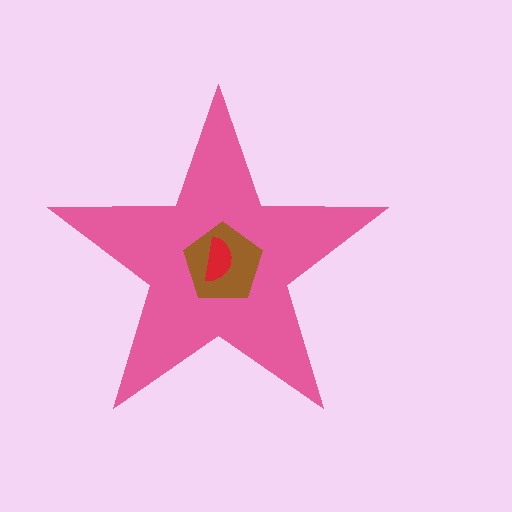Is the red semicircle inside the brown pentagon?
Yes.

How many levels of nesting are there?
3.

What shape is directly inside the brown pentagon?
The red semicircle.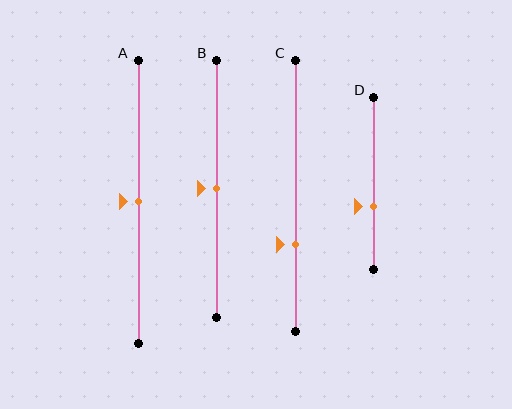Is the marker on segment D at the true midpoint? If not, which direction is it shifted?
No, the marker on segment D is shifted downward by about 13% of the segment length.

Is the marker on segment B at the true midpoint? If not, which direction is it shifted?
Yes, the marker on segment B is at the true midpoint.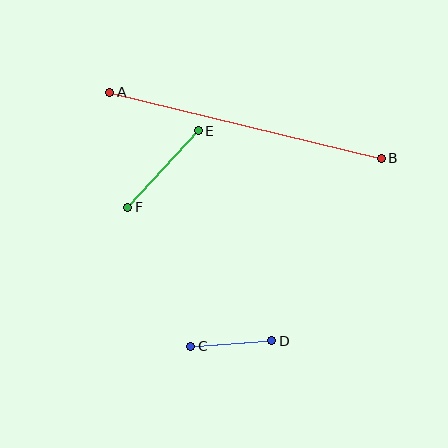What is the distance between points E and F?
The distance is approximately 104 pixels.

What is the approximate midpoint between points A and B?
The midpoint is at approximately (245, 125) pixels.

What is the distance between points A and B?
The distance is approximately 279 pixels.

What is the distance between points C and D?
The distance is approximately 81 pixels.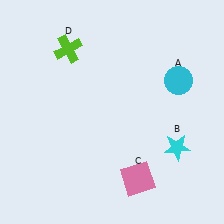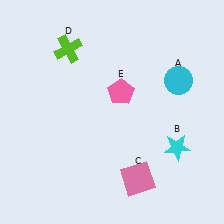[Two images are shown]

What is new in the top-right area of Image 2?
A pink pentagon (E) was added in the top-right area of Image 2.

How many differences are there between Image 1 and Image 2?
There is 1 difference between the two images.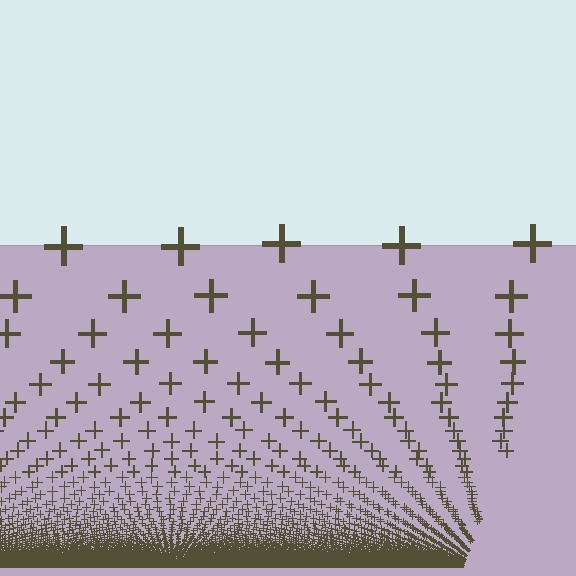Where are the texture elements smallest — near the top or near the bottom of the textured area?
Near the bottom.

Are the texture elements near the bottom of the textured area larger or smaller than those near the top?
Smaller. The gradient is inverted — elements near the bottom are smaller and denser.